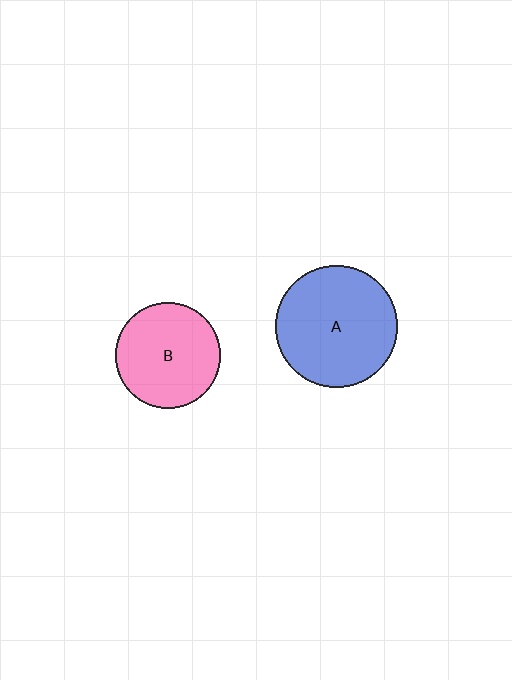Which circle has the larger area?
Circle A (blue).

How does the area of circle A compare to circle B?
Approximately 1.3 times.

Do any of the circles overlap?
No, none of the circles overlap.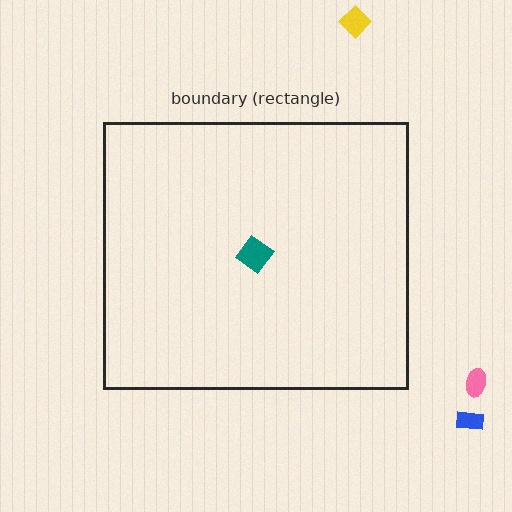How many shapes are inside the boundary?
1 inside, 3 outside.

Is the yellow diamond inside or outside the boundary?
Outside.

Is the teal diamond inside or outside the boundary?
Inside.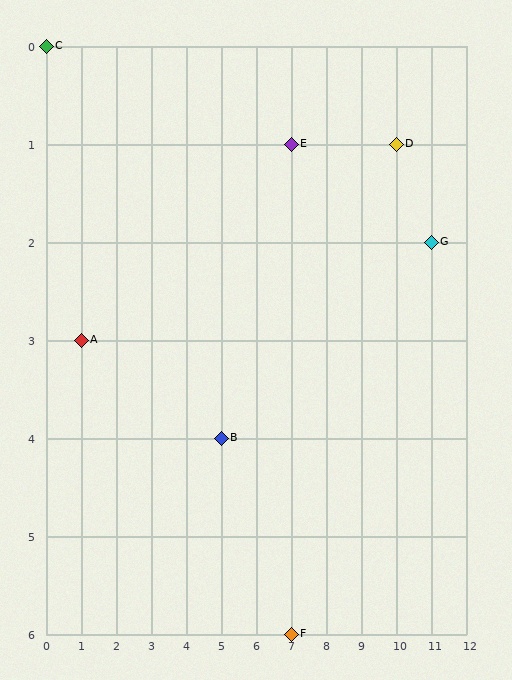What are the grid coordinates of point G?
Point G is at grid coordinates (11, 2).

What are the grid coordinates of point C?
Point C is at grid coordinates (0, 0).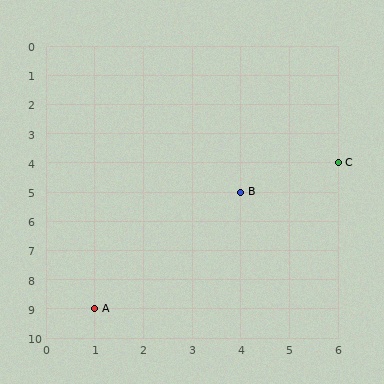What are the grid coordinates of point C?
Point C is at grid coordinates (6, 4).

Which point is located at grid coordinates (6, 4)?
Point C is at (6, 4).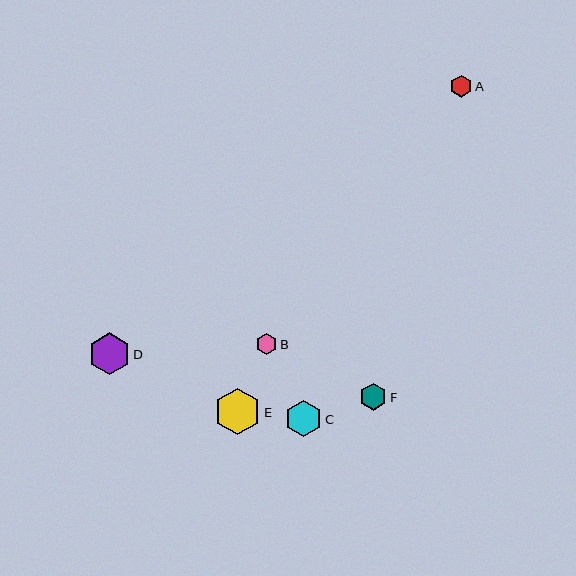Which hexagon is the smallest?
Hexagon B is the smallest with a size of approximately 21 pixels.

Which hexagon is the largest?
Hexagon E is the largest with a size of approximately 47 pixels.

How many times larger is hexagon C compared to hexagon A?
Hexagon C is approximately 1.7 times the size of hexagon A.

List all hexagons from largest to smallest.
From largest to smallest: E, D, C, F, A, B.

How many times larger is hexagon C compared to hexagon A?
Hexagon C is approximately 1.7 times the size of hexagon A.